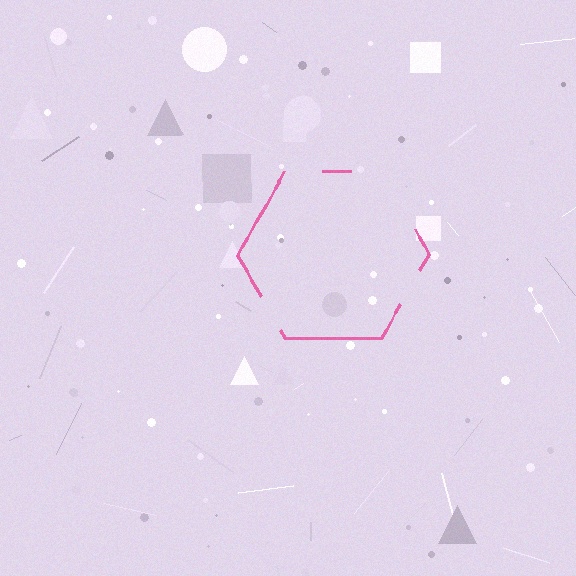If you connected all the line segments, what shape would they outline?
They would outline a hexagon.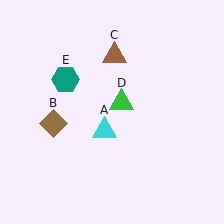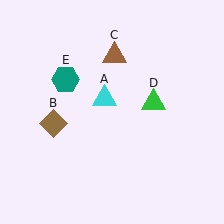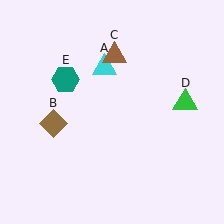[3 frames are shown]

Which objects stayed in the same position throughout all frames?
Brown diamond (object B) and brown triangle (object C) and teal hexagon (object E) remained stationary.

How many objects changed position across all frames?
2 objects changed position: cyan triangle (object A), green triangle (object D).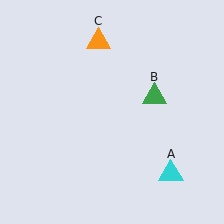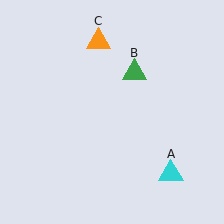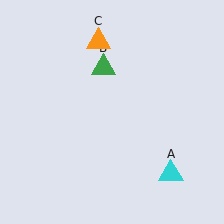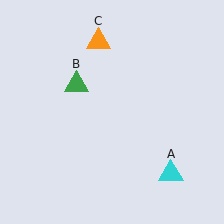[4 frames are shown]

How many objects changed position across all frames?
1 object changed position: green triangle (object B).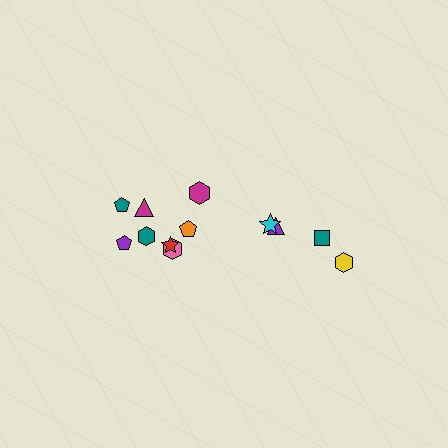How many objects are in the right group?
There are 4 objects.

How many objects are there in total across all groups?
There are 12 objects.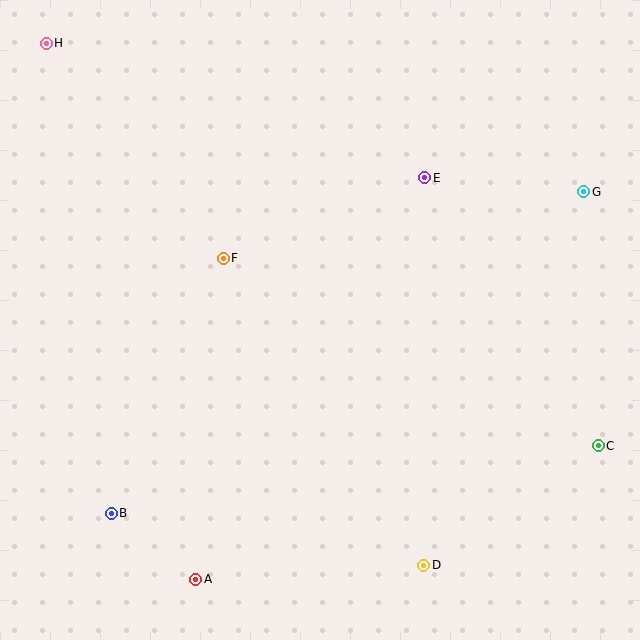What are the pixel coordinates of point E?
Point E is at (425, 178).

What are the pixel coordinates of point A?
Point A is at (196, 580).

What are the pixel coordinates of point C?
Point C is at (598, 446).